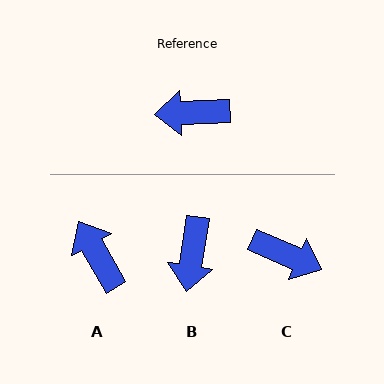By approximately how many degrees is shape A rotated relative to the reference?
Approximately 63 degrees clockwise.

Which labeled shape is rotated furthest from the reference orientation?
C, about 154 degrees away.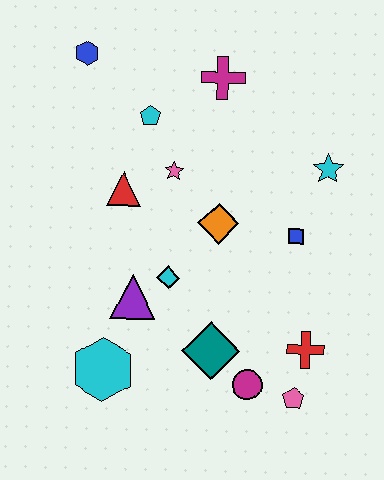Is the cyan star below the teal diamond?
No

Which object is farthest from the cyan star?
The cyan hexagon is farthest from the cyan star.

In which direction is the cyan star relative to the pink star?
The cyan star is to the right of the pink star.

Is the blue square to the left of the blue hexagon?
No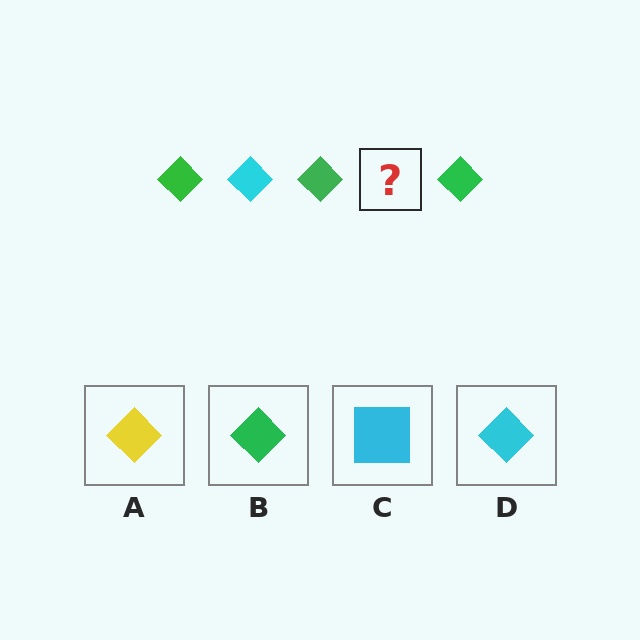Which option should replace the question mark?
Option D.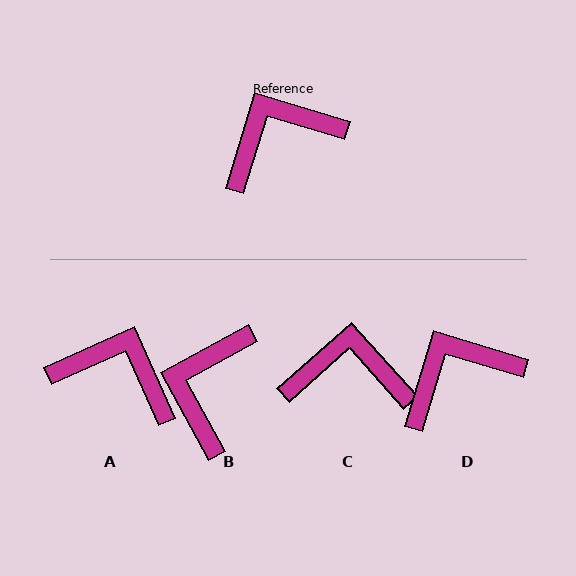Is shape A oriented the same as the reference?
No, it is off by about 49 degrees.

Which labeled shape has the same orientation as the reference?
D.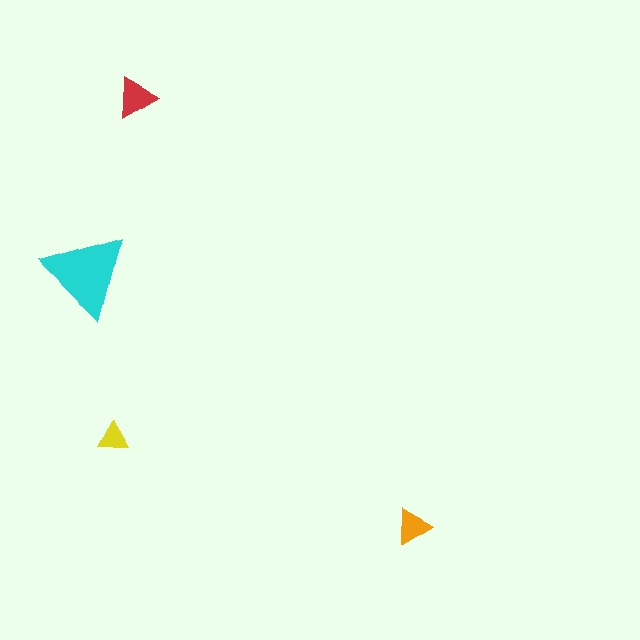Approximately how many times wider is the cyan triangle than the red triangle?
About 2 times wider.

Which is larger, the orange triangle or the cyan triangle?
The cyan one.